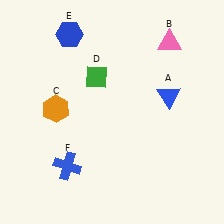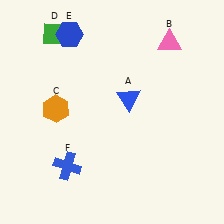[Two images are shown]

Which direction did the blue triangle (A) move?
The blue triangle (A) moved left.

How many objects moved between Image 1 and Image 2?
2 objects moved between the two images.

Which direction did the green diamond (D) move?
The green diamond (D) moved up.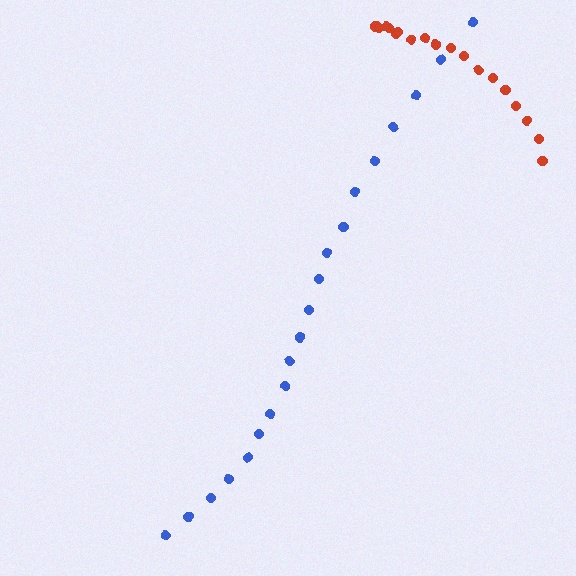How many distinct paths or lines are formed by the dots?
There are 2 distinct paths.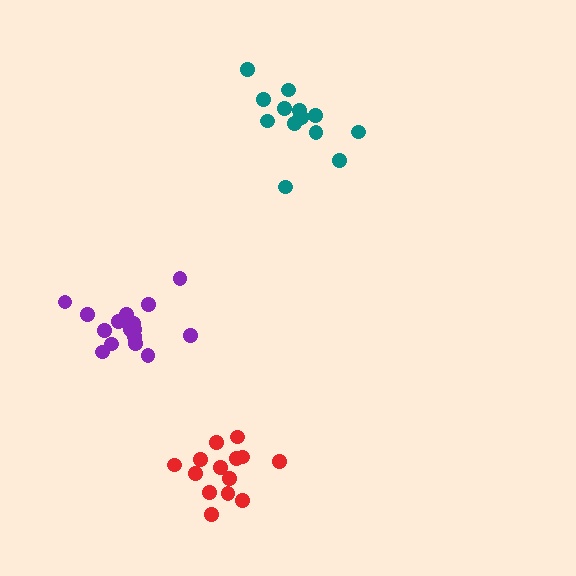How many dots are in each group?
Group 1: 14 dots, Group 2: 16 dots, Group 3: 14 dots (44 total).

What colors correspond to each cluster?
The clusters are colored: teal, purple, red.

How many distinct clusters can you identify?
There are 3 distinct clusters.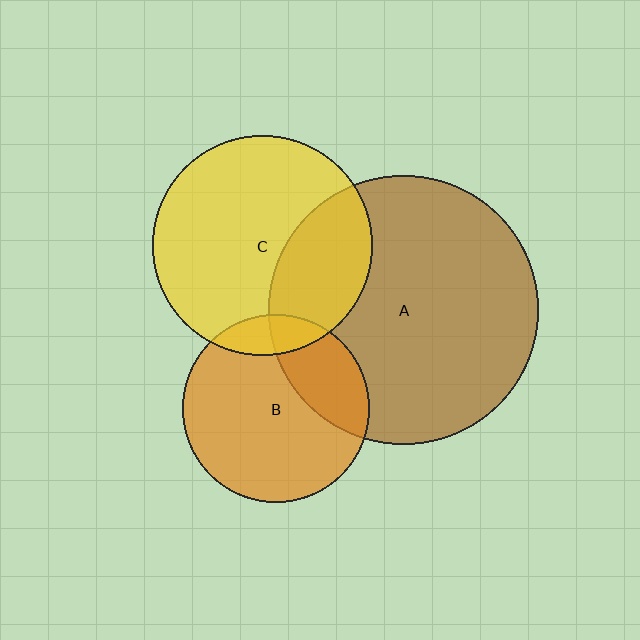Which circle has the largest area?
Circle A (brown).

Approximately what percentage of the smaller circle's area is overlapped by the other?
Approximately 10%.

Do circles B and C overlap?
Yes.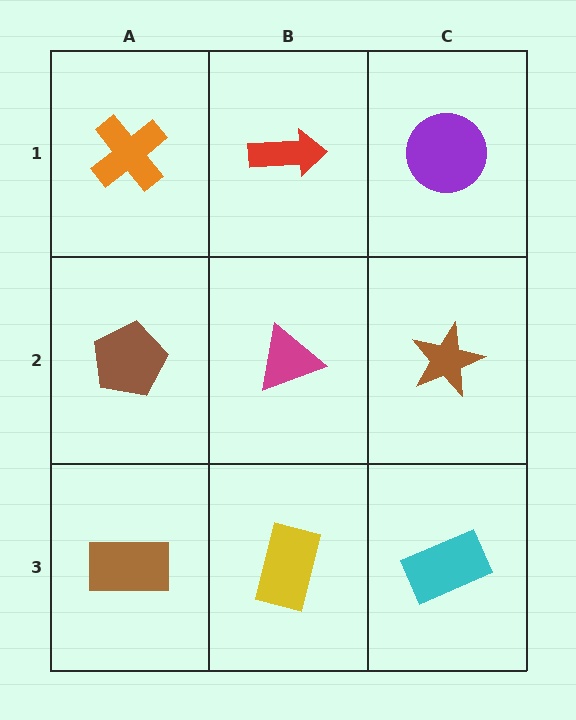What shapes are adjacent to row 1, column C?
A brown star (row 2, column C), a red arrow (row 1, column B).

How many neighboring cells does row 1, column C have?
2.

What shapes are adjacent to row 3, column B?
A magenta triangle (row 2, column B), a brown rectangle (row 3, column A), a cyan rectangle (row 3, column C).